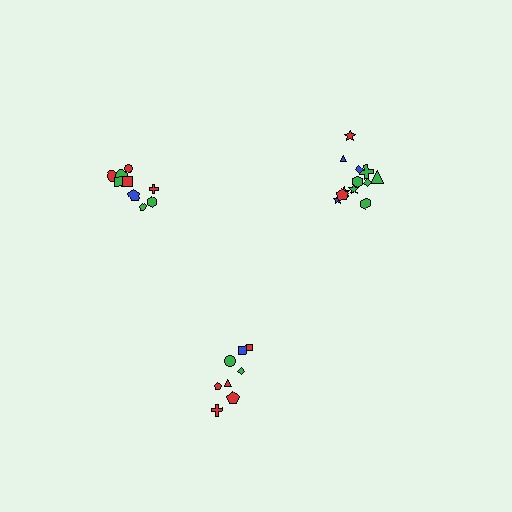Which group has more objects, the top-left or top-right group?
The top-right group.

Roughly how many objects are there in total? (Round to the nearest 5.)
Roughly 30 objects in total.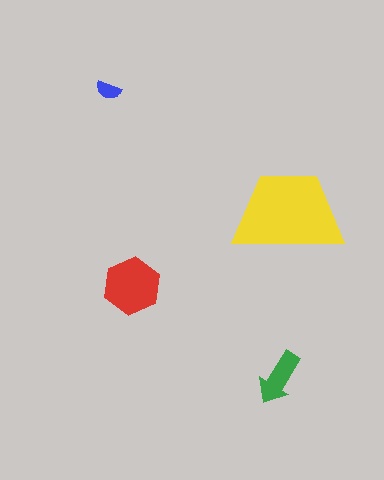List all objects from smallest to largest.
The blue semicircle, the green arrow, the red hexagon, the yellow trapezoid.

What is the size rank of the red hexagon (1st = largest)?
2nd.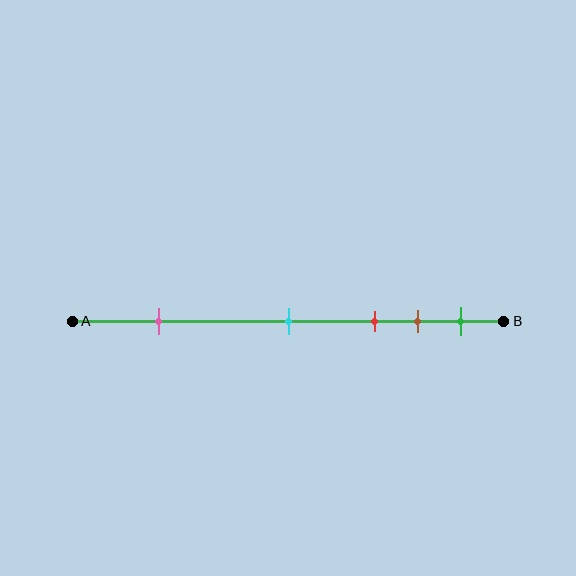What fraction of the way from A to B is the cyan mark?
The cyan mark is approximately 50% (0.5) of the way from A to B.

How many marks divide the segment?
There are 5 marks dividing the segment.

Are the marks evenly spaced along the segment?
No, the marks are not evenly spaced.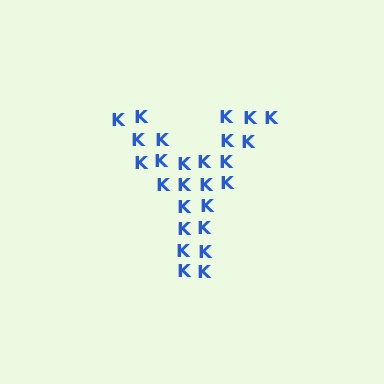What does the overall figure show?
The overall figure shows the letter Y.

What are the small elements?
The small elements are letter K's.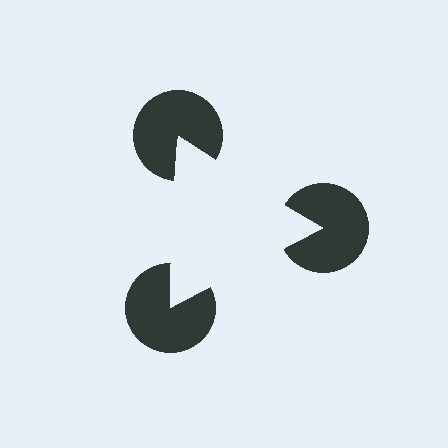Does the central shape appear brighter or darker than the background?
It typically appears slightly brighter than the background, even though no actual brightness change is drawn.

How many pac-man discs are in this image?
There are 3 — one at each vertex of the illusory triangle.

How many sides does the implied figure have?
3 sides.